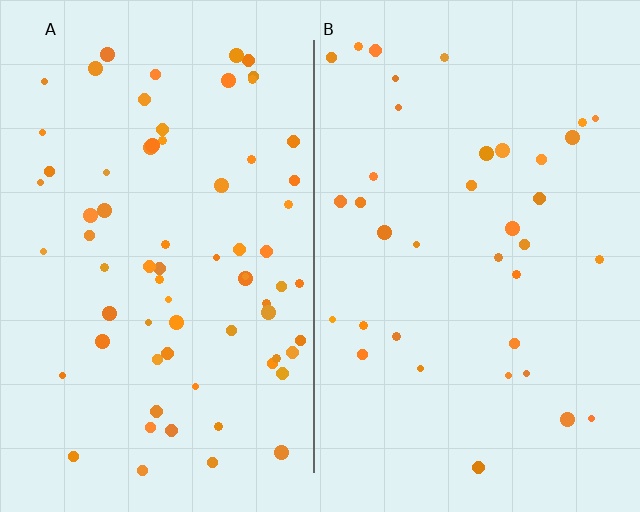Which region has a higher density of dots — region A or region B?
A (the left).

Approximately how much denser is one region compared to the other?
Approximately 1.9× — region A over region B.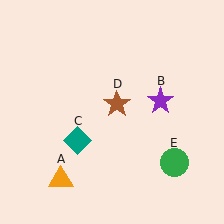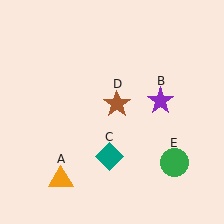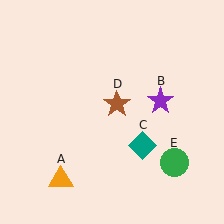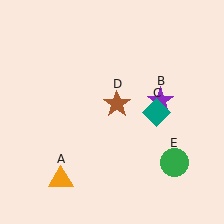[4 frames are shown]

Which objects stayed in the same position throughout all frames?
Orange triangle (object A) and purple star (object B) and brown star (object D) and green circle (object E) remained stationary.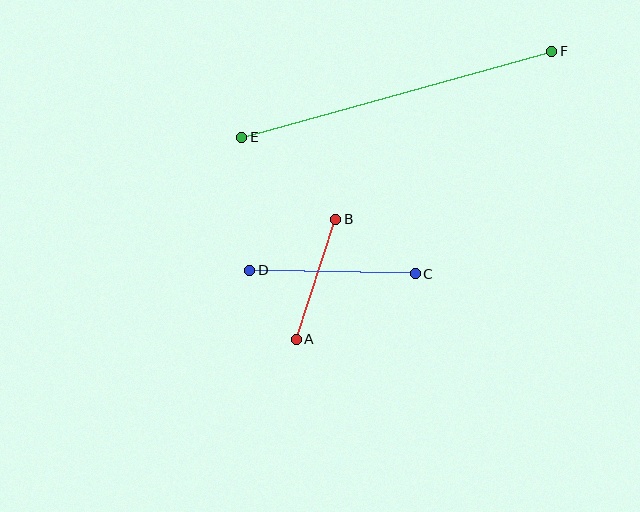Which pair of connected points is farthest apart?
Points E and F are farthest apart.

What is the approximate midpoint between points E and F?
The midpoint is at approximately (397, 94) pixels.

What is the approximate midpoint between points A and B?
The midpoint is at approximately (316, 279) pixels.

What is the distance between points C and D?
The distance is approximately 166 pixels.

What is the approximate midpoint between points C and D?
The midpoint is at approximately (332, 272) pixels.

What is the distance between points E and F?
The distance is approximately 321 pixels.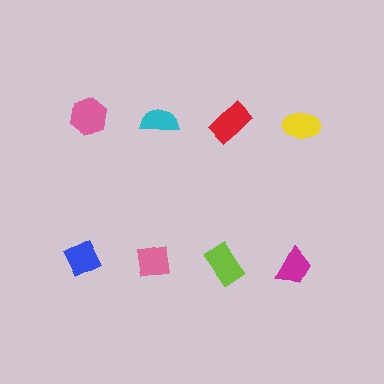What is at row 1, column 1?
A pink hexagon.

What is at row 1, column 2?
A cyan semicircle.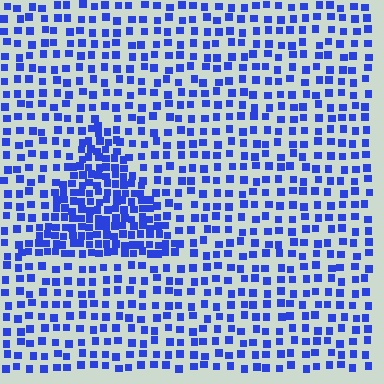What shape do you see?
I see a triangle.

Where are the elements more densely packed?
The elements are more densely packed inside the triangle boundary.